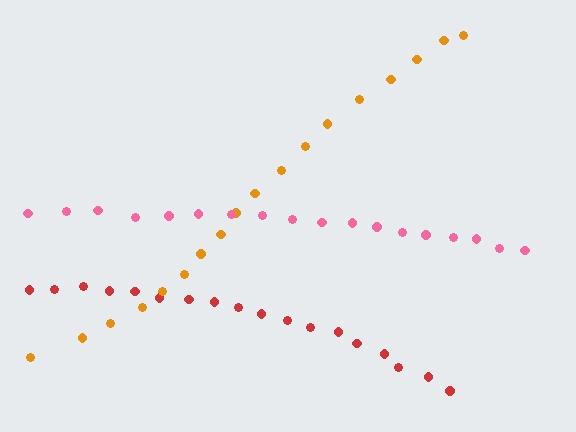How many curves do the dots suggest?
There are 3 distinct paths.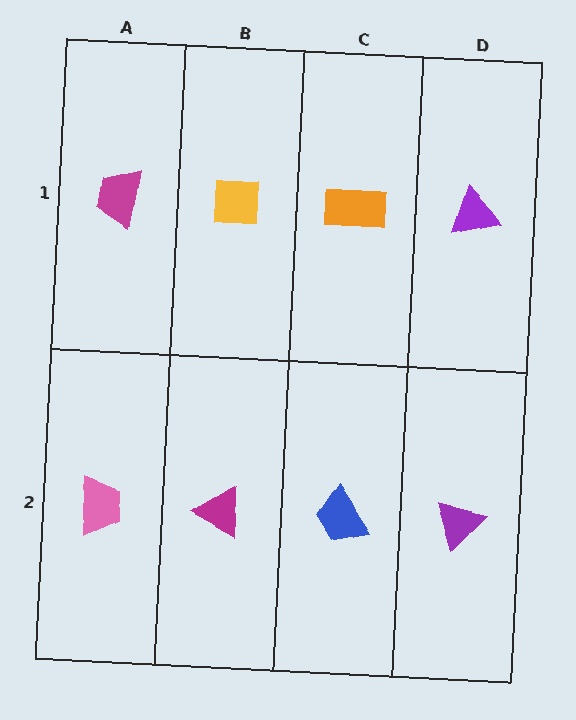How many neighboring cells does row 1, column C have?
3.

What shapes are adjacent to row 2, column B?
A yellow square (row 1, column B), a pink trapezoid (row 2, column A), a blue trapezoid (row 2, column C).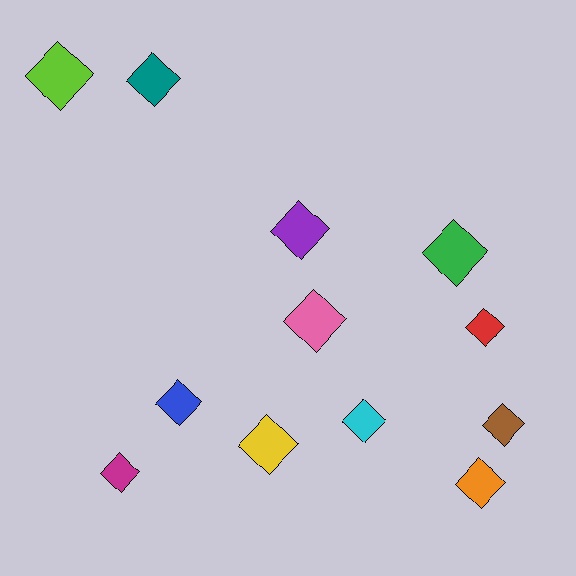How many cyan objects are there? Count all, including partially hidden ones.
There is 1 cyan object.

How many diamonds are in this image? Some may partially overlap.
There are 12 diamonds.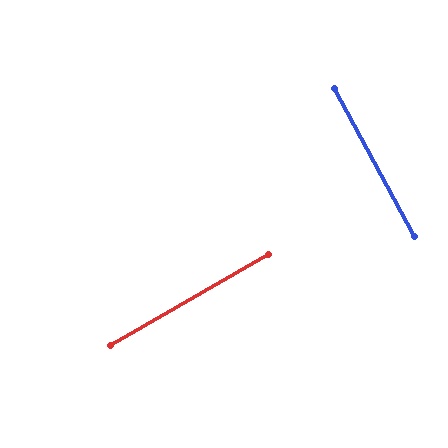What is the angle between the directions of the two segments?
Approximately 89 degrees.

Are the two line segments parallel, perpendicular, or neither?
Perpendicular — they meet at approximately 89°.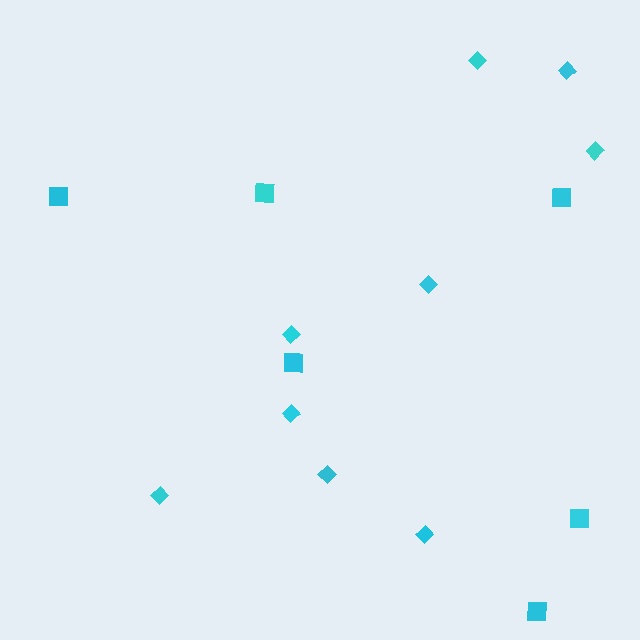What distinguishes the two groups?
There are 2 groups: one group of diamonds (9) and one group of squares (6).